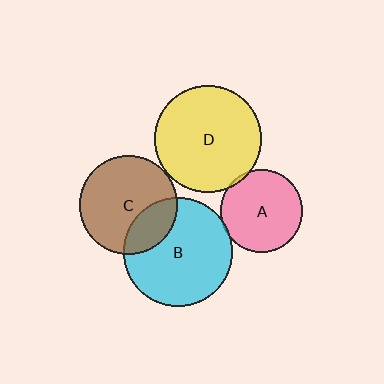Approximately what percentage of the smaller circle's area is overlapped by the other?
Approximately 5%.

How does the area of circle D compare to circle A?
Approximately 1.7 times.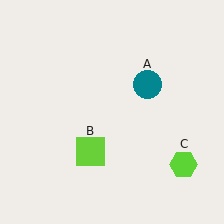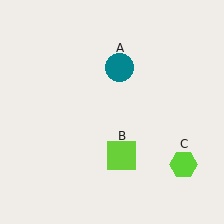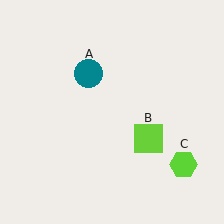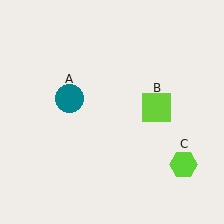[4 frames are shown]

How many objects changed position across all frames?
2 objects changed position: teal circle (object A), lime square (object B).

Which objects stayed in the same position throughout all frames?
Lime hexagon (object C) remained stationary.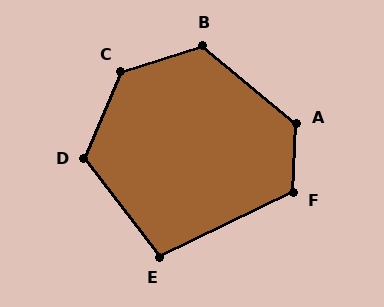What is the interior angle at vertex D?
Approximately 119 degrees (obtuse).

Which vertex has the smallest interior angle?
E, at approximately 102 degrees.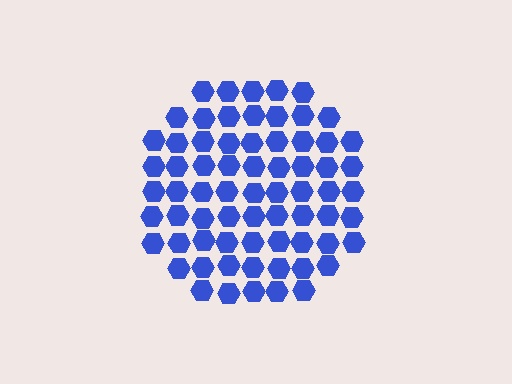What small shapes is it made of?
It is made of small hexagons.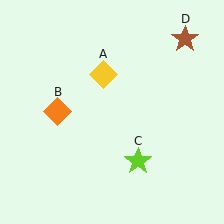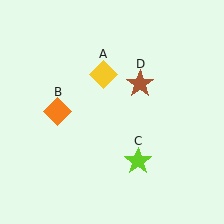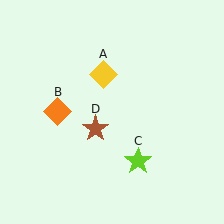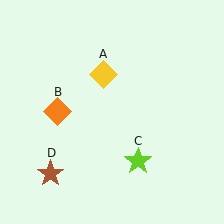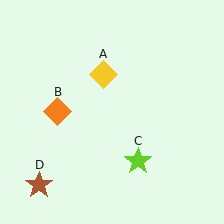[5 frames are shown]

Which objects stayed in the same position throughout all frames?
Yellow diamond (object A) and orange diamond (object B) and lime star (object C) remained stationary.